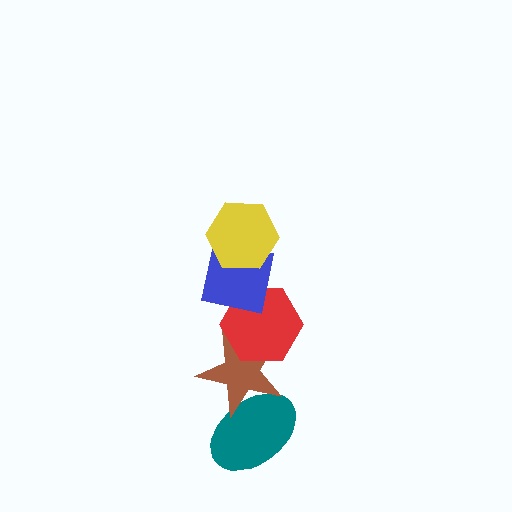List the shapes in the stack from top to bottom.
From top to bottom: the yellow hexagon, the blue square, the red hexagon, the brown star, the teal ellipse.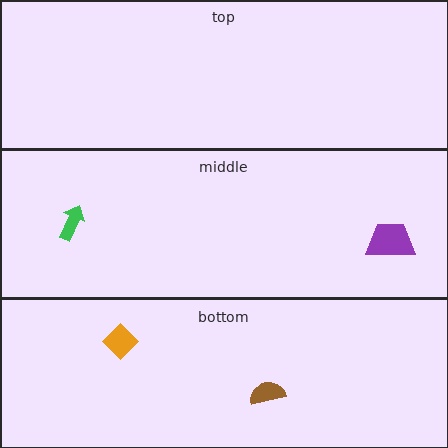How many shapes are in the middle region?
2.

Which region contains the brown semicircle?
The bottom region.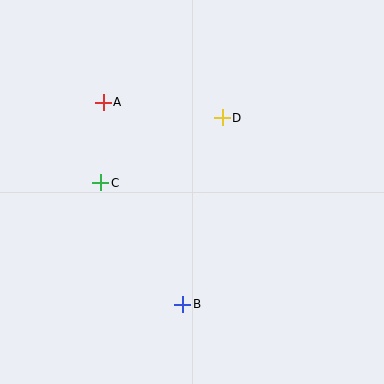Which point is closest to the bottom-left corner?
Point B is closest to the bottom-left corner.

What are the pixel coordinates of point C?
Point C is at (101, 183).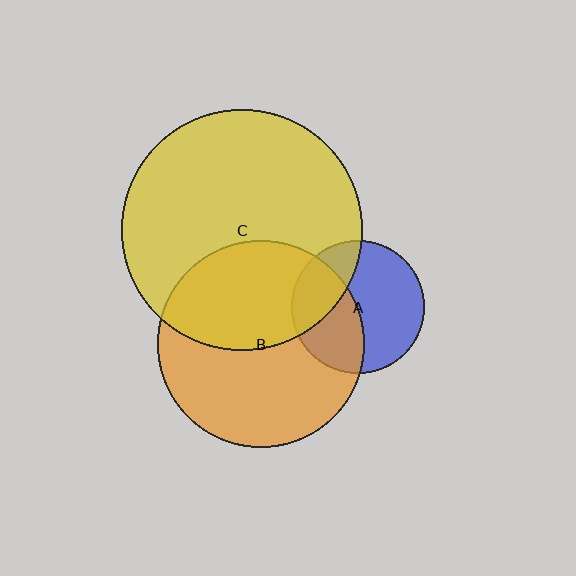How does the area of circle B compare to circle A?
Approximately 2.4 times.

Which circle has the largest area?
Circle C (yellow).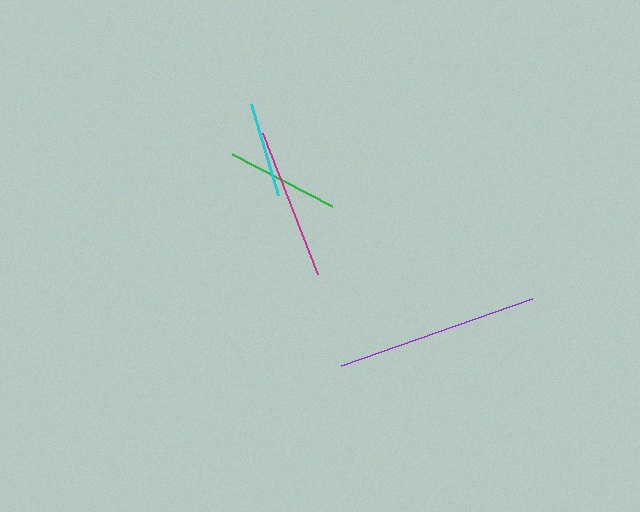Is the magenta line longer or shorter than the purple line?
The purple line is longer than the magenta line.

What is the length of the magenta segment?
The magenta segment is approximately 152 pixels long.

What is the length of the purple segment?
The purple segment is approximately 202 pixels long.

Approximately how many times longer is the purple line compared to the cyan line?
The purple line is approximately 2.1 times the length of the cyan line.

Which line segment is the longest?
The purple line is the longest at approximately 202 pixels.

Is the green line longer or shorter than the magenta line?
The magenta line is longer than the green line.